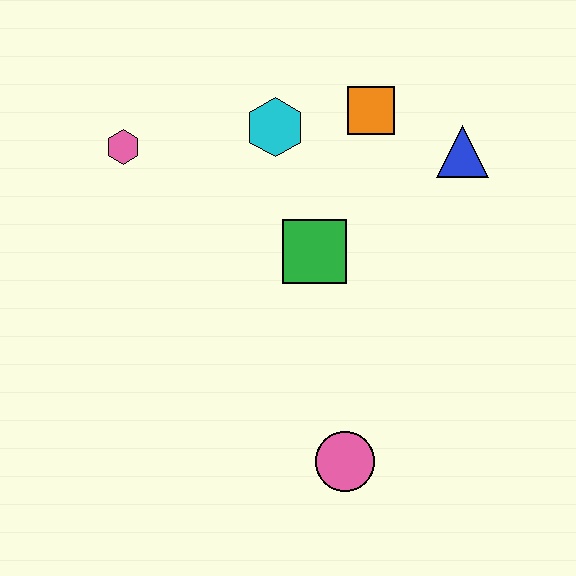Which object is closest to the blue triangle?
The orange square is closest to the blue triangle.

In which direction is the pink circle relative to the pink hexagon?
The pink circle is below the pink hexagon.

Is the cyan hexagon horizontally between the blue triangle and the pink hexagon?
Yes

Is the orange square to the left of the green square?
No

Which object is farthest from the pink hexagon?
The pink circle is farthest from the pink hexagon.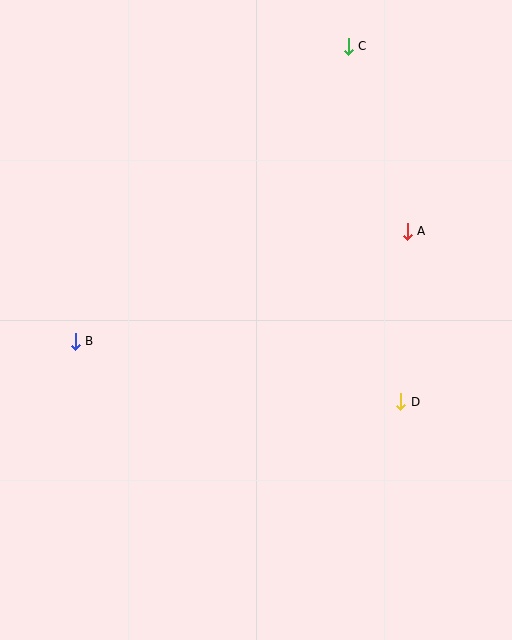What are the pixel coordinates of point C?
Point C is at (348, 46).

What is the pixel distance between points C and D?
The distance between C and D is 359 pixels.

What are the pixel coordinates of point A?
Point A is at (407, 231).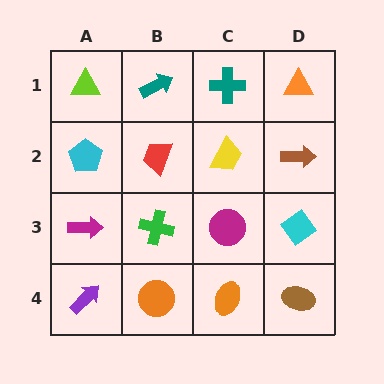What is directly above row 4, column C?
A magenta circle.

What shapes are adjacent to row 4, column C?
A magenta circle (row 3, column C), an orange circle (row 4, column B), a brown ellipse (row 4, column D).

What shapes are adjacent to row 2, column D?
An orange triangle (row 1, column D), a cyan diamond (row 3, column D), a yellow trapezoid (row 2, column C).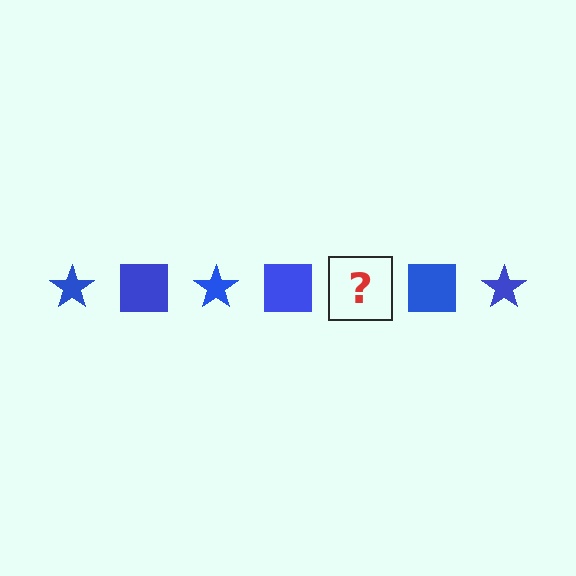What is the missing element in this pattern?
The missing element is a blue star.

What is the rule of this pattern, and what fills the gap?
The rule is that the pattern cycles through star, square shapes in blue. The gap should be filled with a blue star.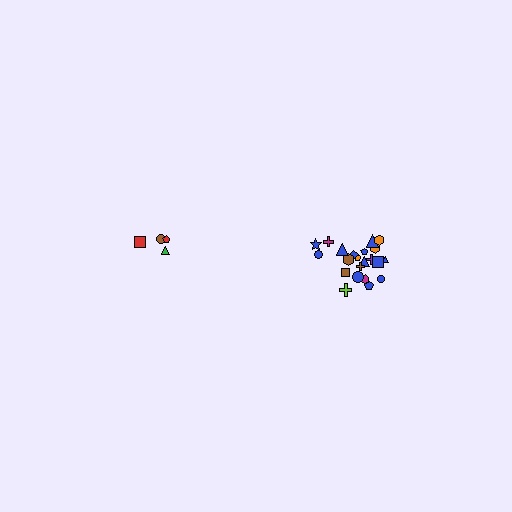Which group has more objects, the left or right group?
The right group.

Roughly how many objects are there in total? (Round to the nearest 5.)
Roughly 25 objects in total.